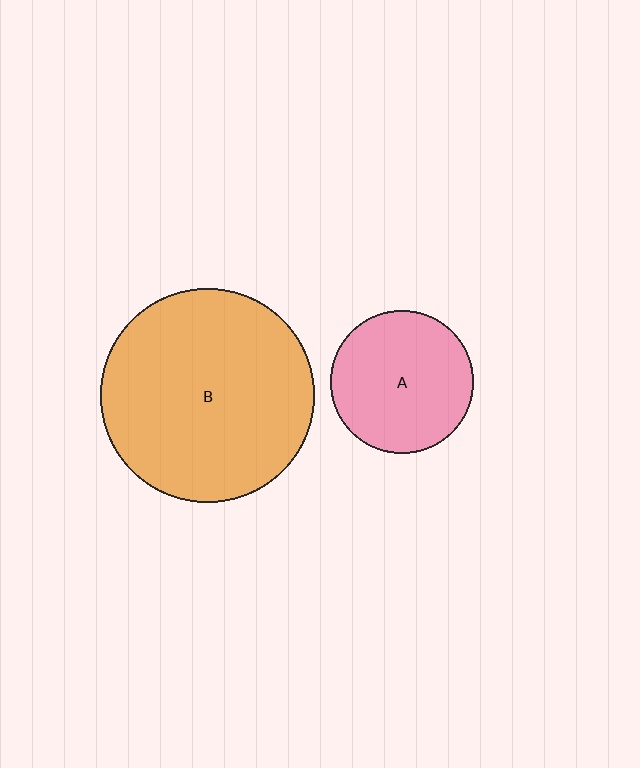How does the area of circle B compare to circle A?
Approximately 2.2 times.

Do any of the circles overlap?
No, none of the circles overlap.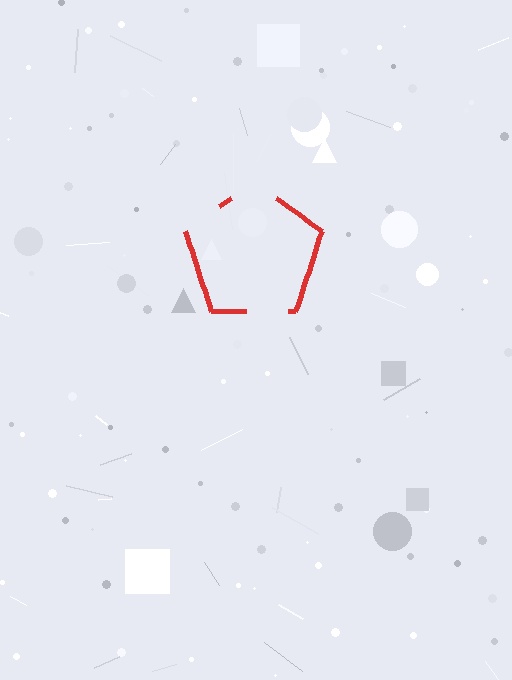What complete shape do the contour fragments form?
The contour fragments form a pentagon.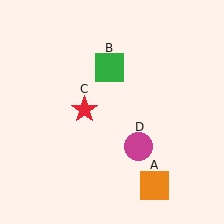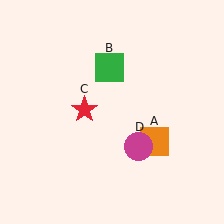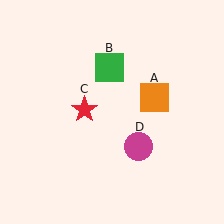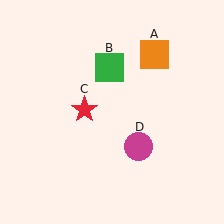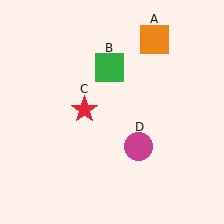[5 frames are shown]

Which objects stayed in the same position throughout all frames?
Green square (object B) and red star (object C) and magenta circle (object D) remained stationary.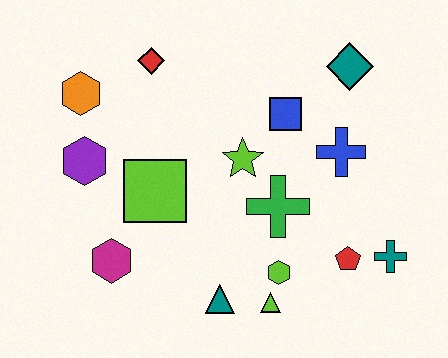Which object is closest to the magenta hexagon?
The lime square is closest to the magenta hexagon.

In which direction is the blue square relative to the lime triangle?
The blue square is above the lime triangle.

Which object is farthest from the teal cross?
The orange hexagon is farthest from the teal cross.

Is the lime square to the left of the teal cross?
Yes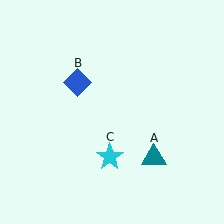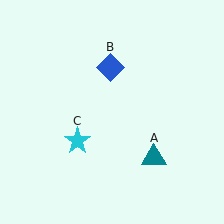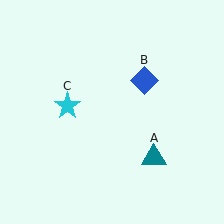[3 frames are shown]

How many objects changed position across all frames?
2 objects changed position: blue diamond (object B), cyan star (object C).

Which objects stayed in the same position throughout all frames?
Teal triangle (object A) remained stationary.